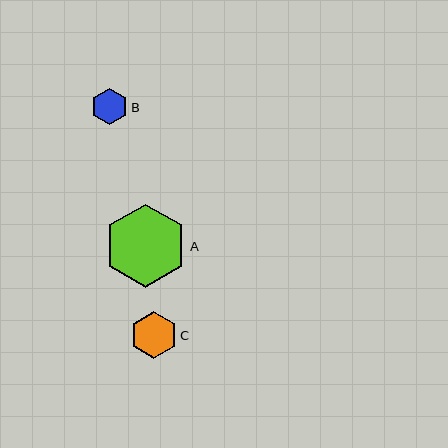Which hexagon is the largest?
Hexagon A is the largest with a size of approximately 83 pixels.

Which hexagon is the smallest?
Hexagon B is the smallest with a size of approximately 37 pixels.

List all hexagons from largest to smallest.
From largest to smallest: A, C, B.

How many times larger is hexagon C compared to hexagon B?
Hexagon C is approximately 1.3 times the size of hexagon B.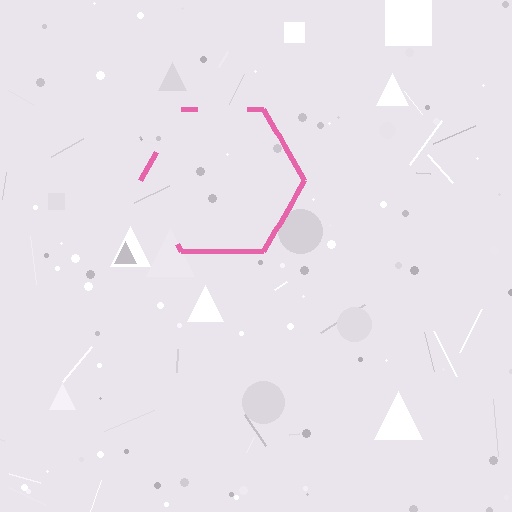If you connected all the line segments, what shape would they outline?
They would outline a hexagon.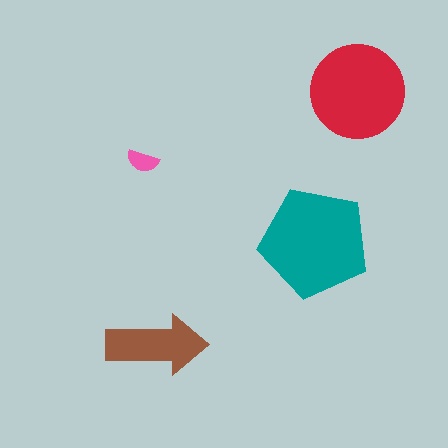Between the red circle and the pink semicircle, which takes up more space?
The red circle.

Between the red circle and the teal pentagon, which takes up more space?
The teal pentagon.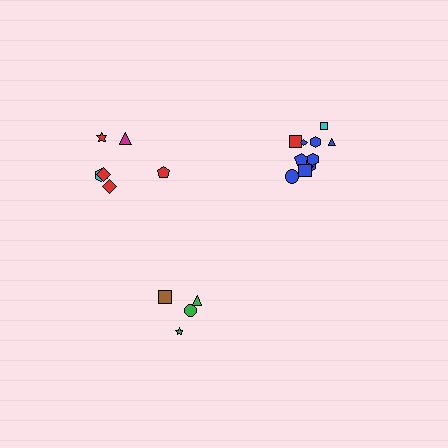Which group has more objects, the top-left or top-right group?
The top-right group.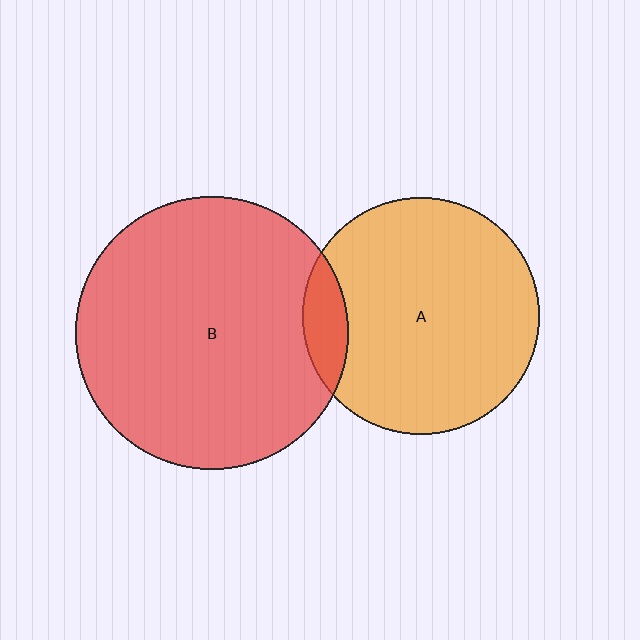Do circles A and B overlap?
Yes.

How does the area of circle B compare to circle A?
Approximately 1.3 times.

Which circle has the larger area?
Circle B (red).